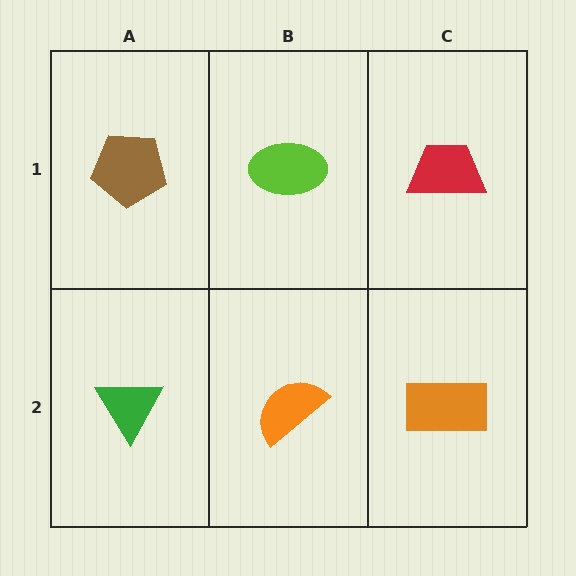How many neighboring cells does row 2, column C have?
2.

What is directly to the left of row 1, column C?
A lime ellipse.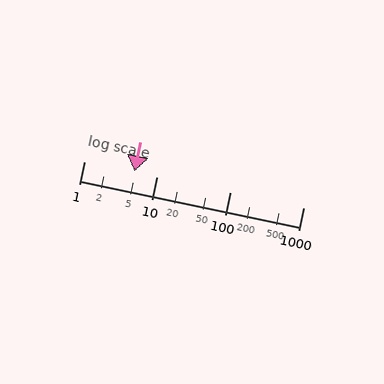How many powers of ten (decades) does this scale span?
The scale spans 3 decades, from 1 to 1000.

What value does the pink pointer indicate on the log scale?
The pointer indicates approximately 4.9.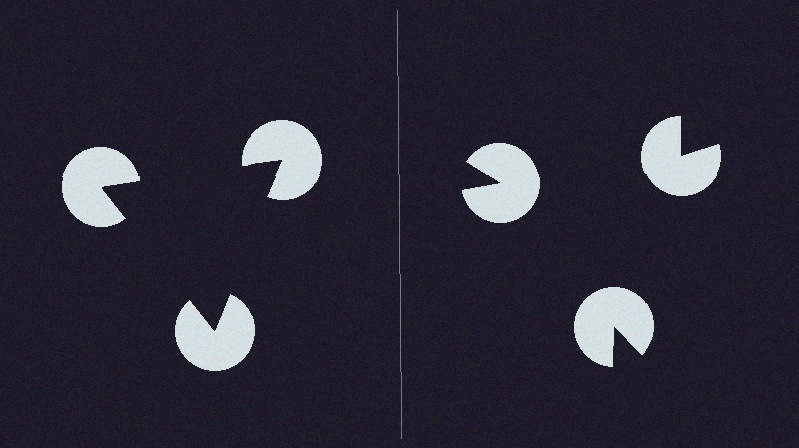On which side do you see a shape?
An illusory triangle appears on the left side. On the right side the wedge cuts are rotated, so no coherent shape forms.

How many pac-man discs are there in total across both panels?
6 — 3 on each side.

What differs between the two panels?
The pac-man discs are positioned identically on both sides; only the wedge orientations differ. On the left they align to a triangle; on the right they are misaligned.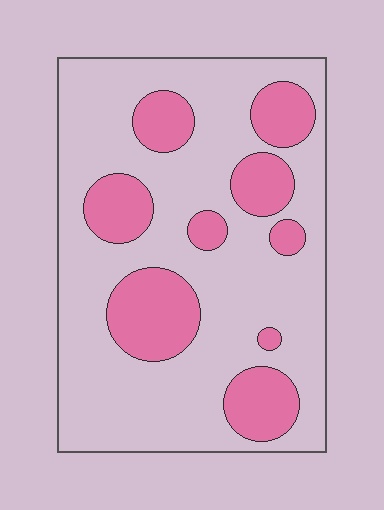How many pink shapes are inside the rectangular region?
9.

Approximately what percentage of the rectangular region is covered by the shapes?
Approximately 25%.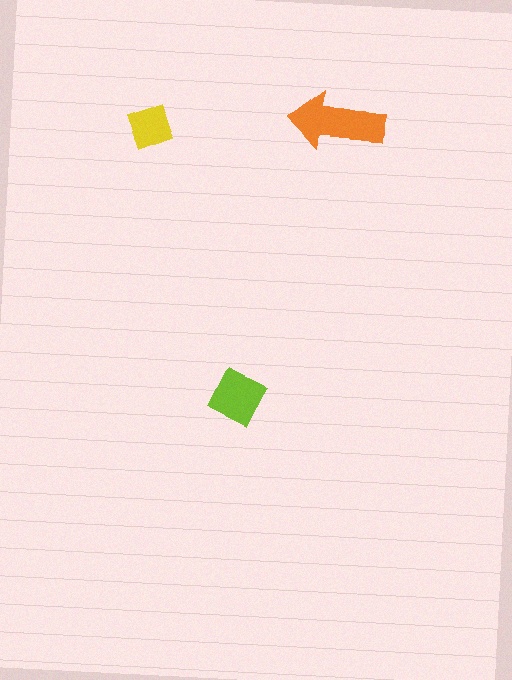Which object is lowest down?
The lime diamond is bottommost.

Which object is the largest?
The orange arrow.